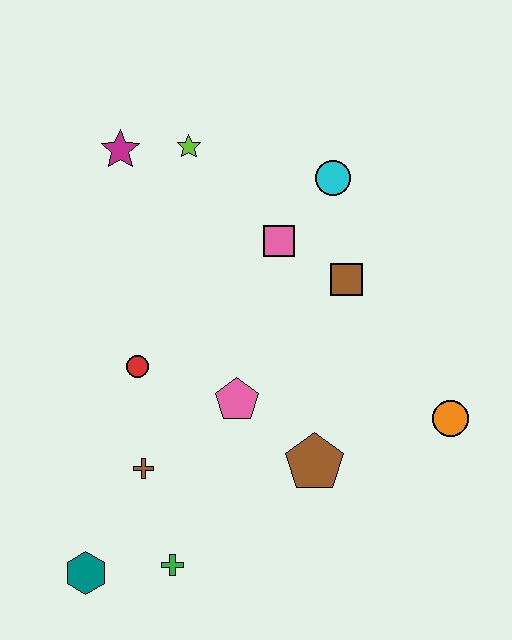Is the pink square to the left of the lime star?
No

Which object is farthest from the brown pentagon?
The magenta star is farthest from the brown pentagon.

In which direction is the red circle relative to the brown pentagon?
The red circle is to the left of the brown pentagon.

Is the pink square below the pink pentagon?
No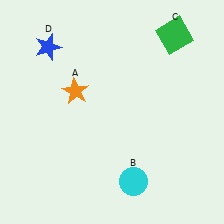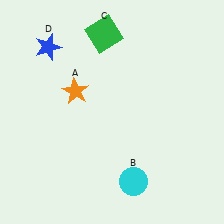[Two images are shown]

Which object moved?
The green square (C) moved left.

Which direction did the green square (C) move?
The green square (C) moved left.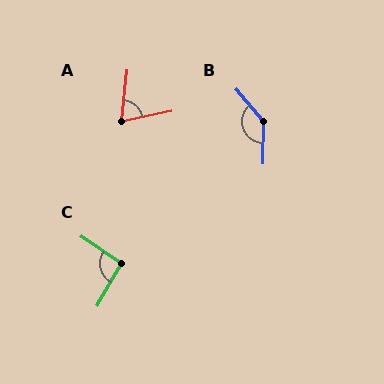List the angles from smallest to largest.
A (73°), C (95°), B (139°).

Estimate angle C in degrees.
Approximately 95 degrees.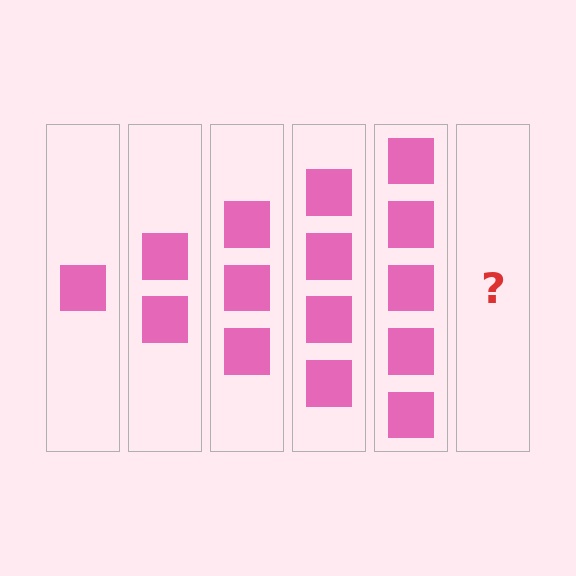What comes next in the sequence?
The next element should be 6 squares.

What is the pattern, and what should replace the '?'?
The pattern is that each step adds one more square. The '?' should be 6 squares.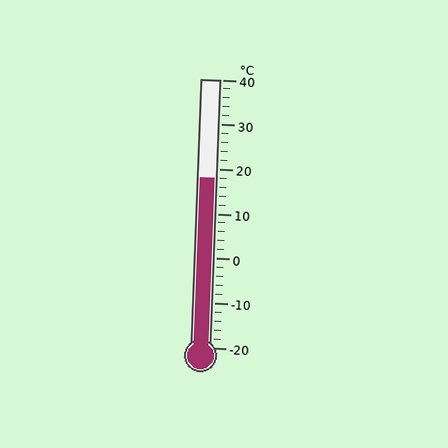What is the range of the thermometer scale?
The thermometer scale ranges from -20°C to 40°C.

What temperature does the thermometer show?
The thermometer shows approximately 18°C.